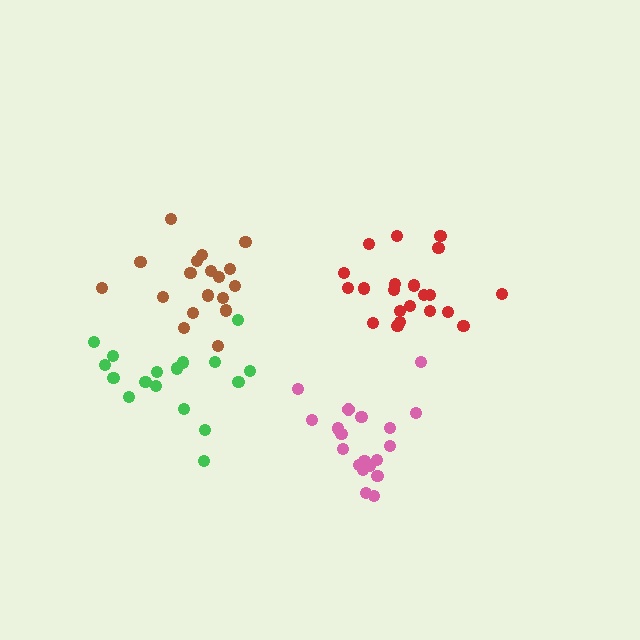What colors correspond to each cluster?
The clusters are colored: green, red, brown, pink.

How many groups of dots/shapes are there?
There are 4 groups.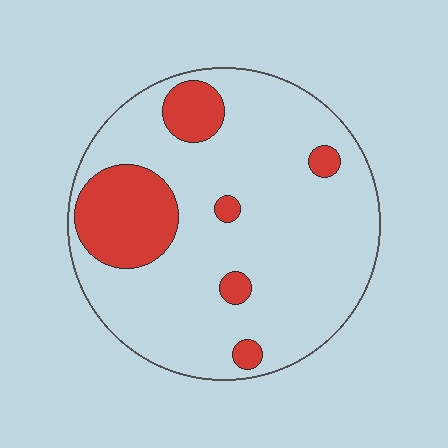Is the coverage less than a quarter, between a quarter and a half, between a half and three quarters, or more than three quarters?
Less than a quarter.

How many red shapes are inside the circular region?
6.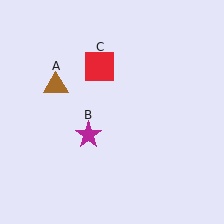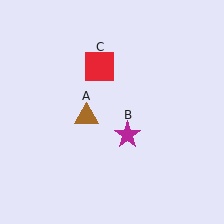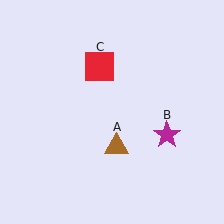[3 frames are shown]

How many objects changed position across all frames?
2 objects changed position: brown triangle (object A), magenta star (object B).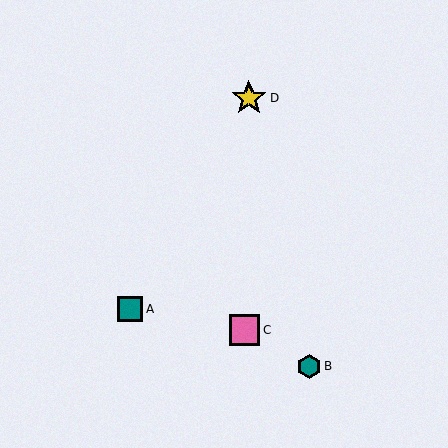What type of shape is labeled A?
Shape A is a teal square.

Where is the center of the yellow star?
The center of the yellow star is at (249, 98).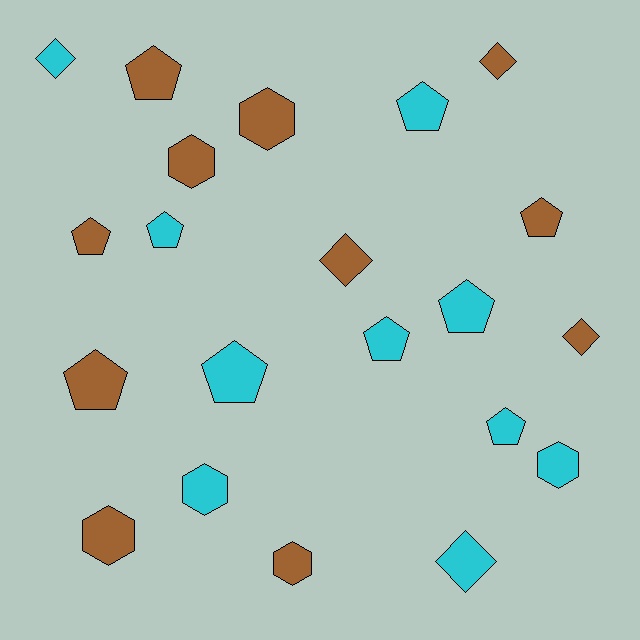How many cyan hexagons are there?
There are 2 cyan hexagons.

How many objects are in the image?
There are 21 objects.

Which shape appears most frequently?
Pentagon, with 10 objects.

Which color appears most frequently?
Brown, with 11 objects.